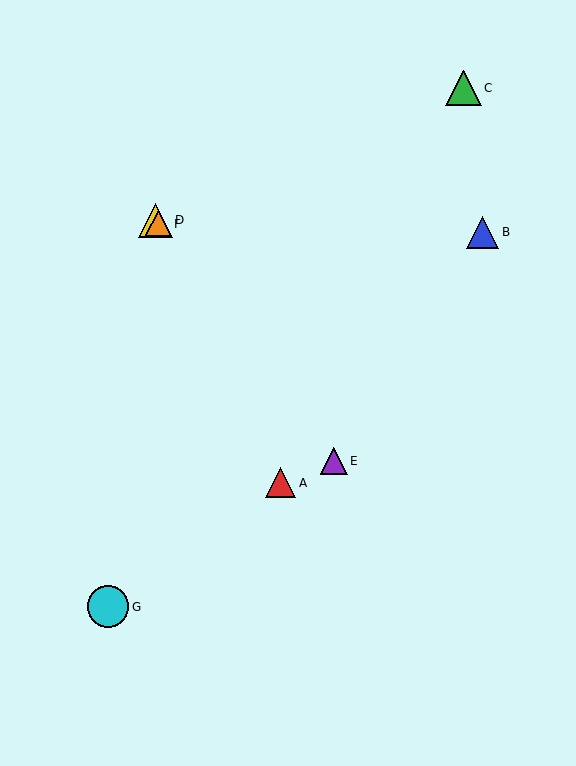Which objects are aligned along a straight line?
Objects D, E, F are aligned along a straight line.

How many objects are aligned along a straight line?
3 objects (D, E, F) are aligned along a straight line.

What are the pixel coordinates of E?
Object E is at (334, 461).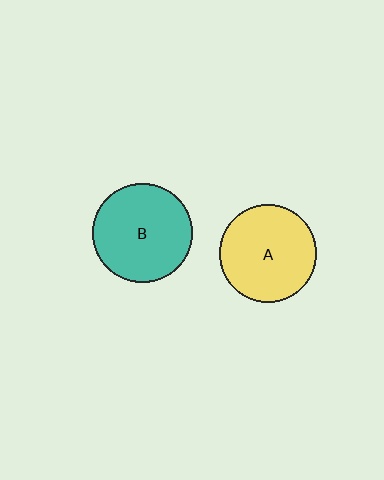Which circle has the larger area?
Circle B (teal).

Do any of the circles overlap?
No, none of the circles overlap.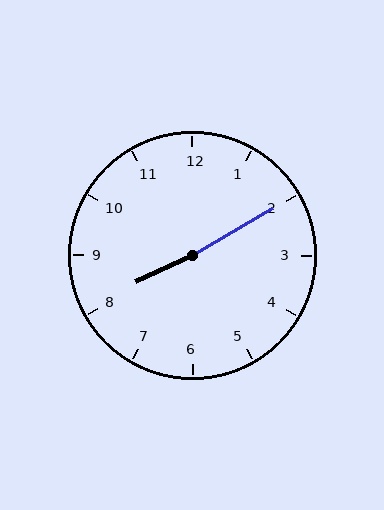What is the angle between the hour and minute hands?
Approximately 175 degrees.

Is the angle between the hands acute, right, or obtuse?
It is obtuse.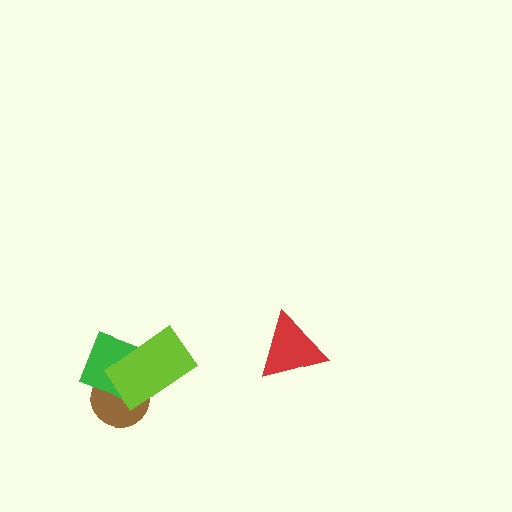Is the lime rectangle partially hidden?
No, no other shape covers it.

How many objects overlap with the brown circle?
2 objects overlap with the brown circle.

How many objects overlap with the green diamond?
2 objects overlap with the green diamond.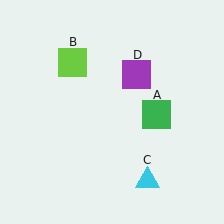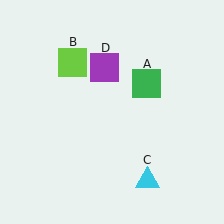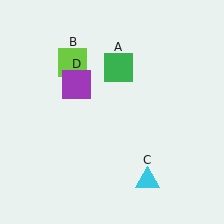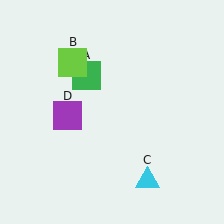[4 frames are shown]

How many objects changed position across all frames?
2 objects changed position: green square (object A), purple square (object D).